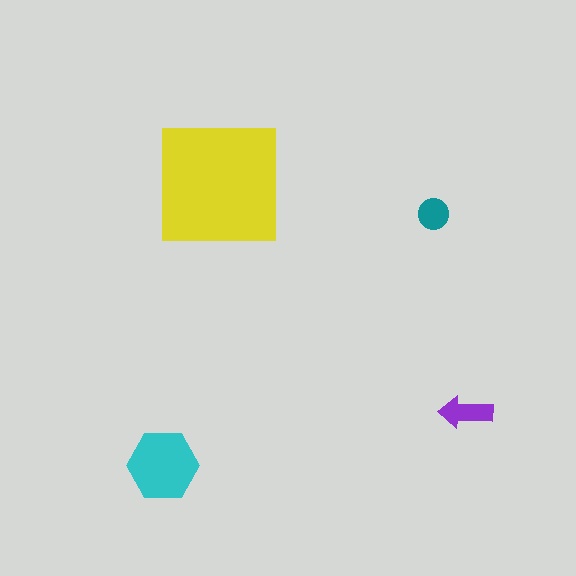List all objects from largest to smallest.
The yellow square, the cyan hexagon, the purple arrow, the teal circle.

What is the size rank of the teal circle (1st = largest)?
4th.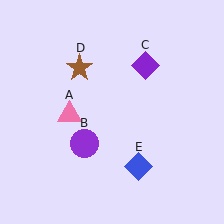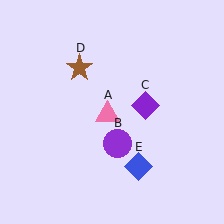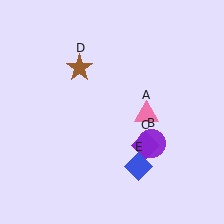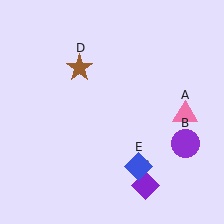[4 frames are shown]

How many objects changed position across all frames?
3 objects changed position: pink triangle (object A), purple circle (object B), purple diamond (object C).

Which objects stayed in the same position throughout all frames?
Brown star (object D) and blue diamond (object E) remained stationary.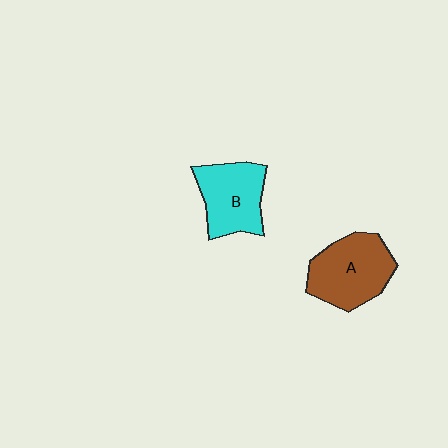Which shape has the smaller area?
Shape B (cyan).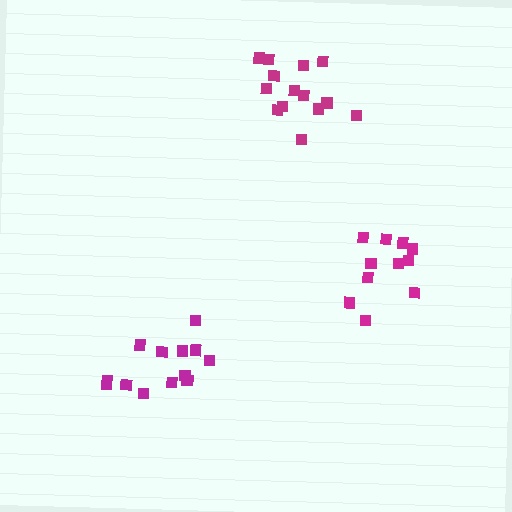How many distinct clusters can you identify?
There are 3 distinct clusters.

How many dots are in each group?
Group 1: 11 dots, Group 2: 14 dots, Group 3: 13 dots (38 total).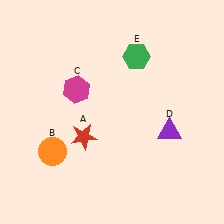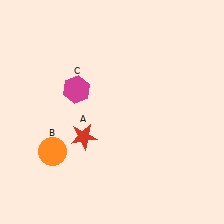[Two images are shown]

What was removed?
The purple triangle (D), the green hexagon (E) were removed in Image 2.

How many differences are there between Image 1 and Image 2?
There are 2 differences between the two images.